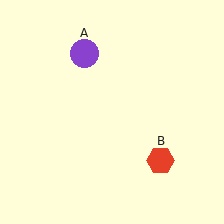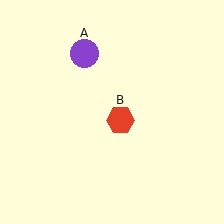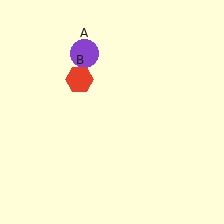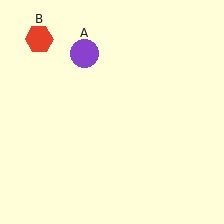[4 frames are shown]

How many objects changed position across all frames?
1 object changed position: red hexagon (object B).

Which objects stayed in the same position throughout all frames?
Purple circle (object A) remained stationary.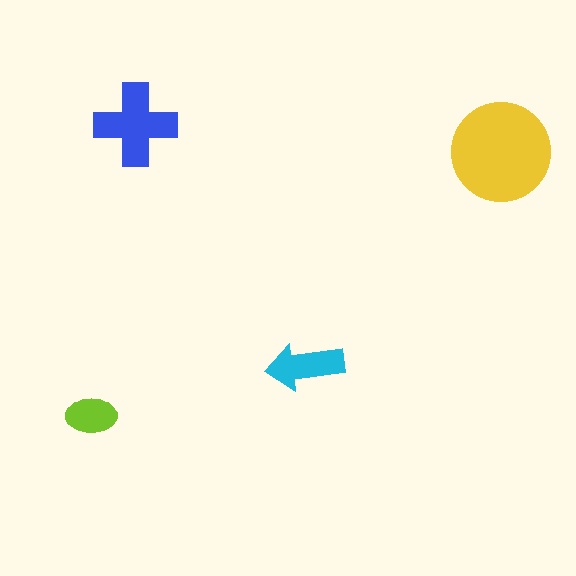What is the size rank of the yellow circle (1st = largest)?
1st.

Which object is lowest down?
The lime ellipse is bottommost.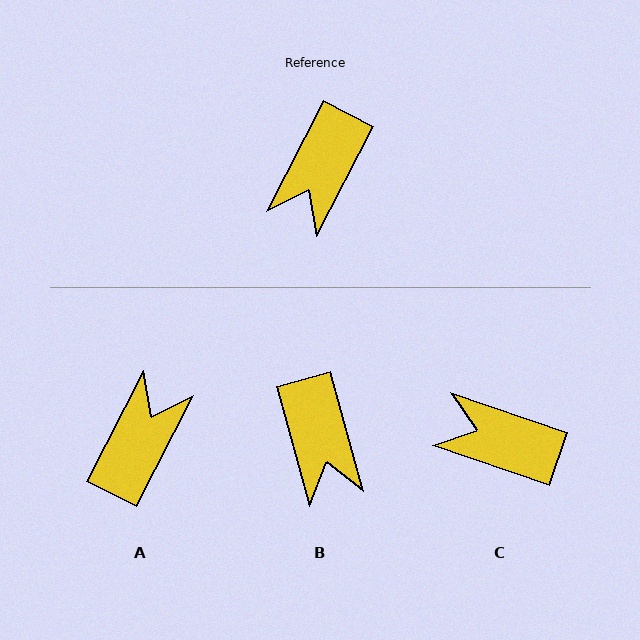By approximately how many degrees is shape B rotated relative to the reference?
Approximately 43 degrees counter-clockwise.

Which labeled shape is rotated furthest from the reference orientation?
A, about 180 degrees away.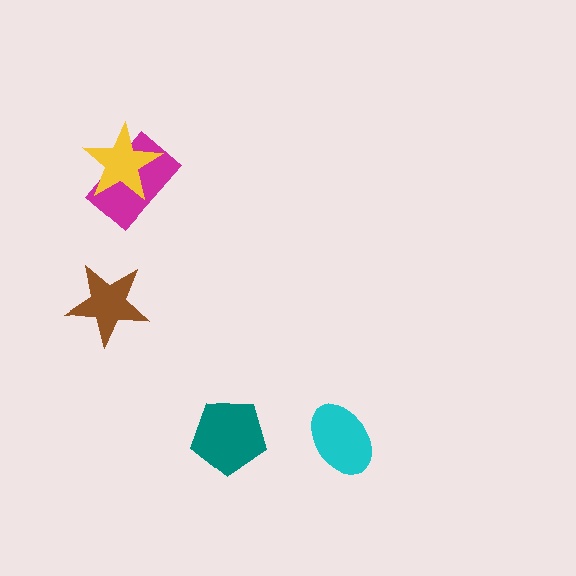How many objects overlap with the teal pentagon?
0 objects overlap with the teal pentagon.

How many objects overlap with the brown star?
0 objects overlap with the brown star.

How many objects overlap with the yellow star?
1 object overlaps with the yellow star.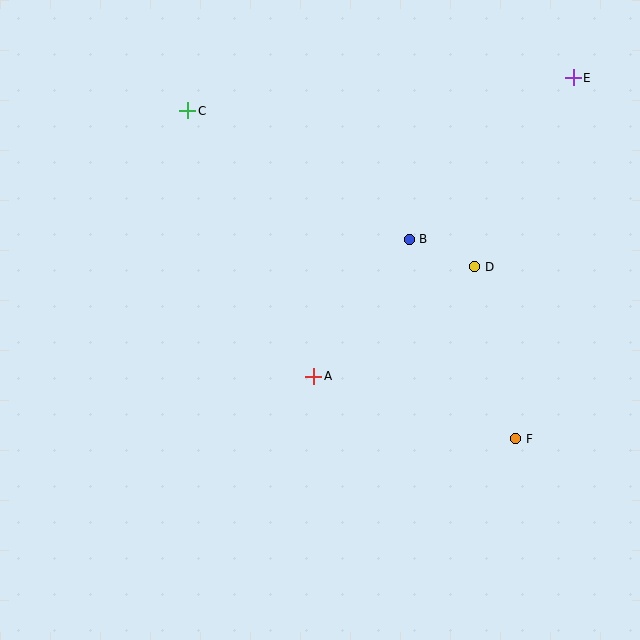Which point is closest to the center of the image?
Point A at (314, 376) is closest to the center.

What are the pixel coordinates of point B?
Point B is at (409, 239).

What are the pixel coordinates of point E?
Point E is at (573, 78).